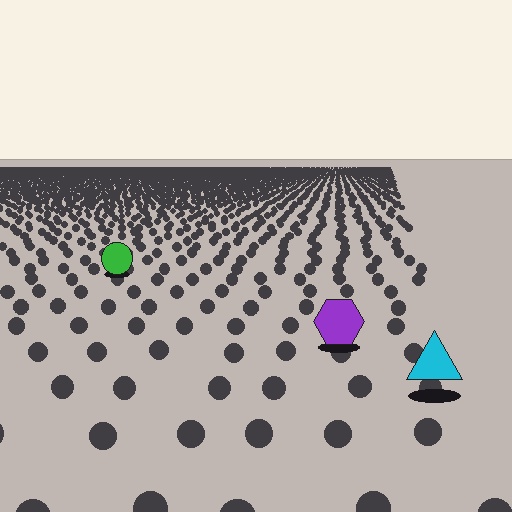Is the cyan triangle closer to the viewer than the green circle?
Yes. The cyan triangle is closer — you can tell from the texture gradient: the ground texture is coarser near it.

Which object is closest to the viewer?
The cyan triangle is closest. The texture marks near it are larger and more spread out.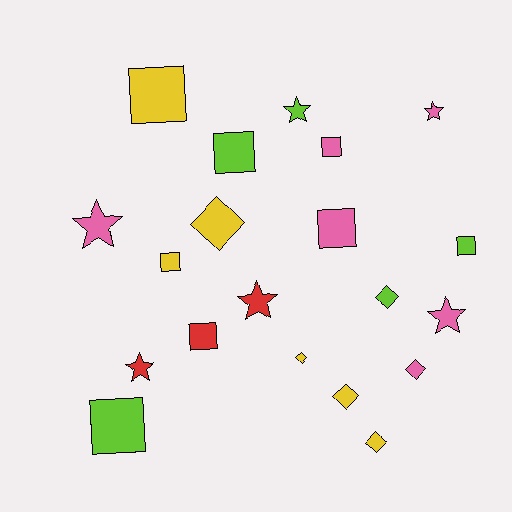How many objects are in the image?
There are 20 objects.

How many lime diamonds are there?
There is 1 lime diamond.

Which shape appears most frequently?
Square, with 8 objects.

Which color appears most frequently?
Pink, with 6 objects.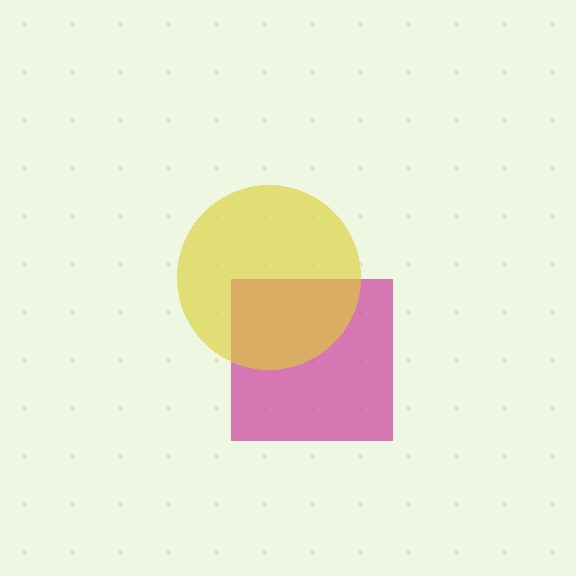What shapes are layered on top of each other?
The layered shapes are: a magenta square, a yellow circle.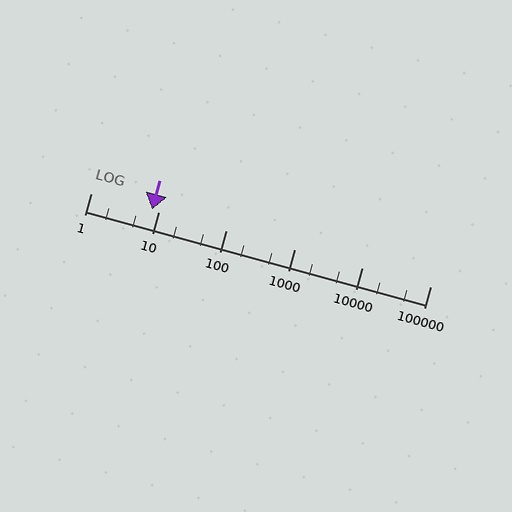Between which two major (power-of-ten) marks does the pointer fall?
The pointer is between 1 and 10.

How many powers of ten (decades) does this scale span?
The scale spans 5 decades, from 1 to 100000.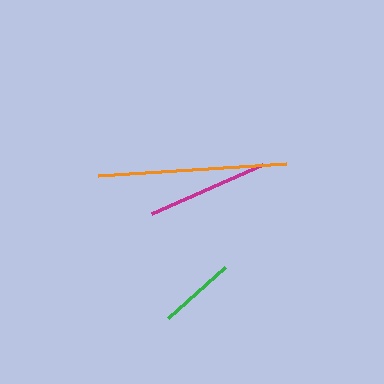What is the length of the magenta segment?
The magenta segment is approximately 122 pixels long.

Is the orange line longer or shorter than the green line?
The orange line is longer than the green line.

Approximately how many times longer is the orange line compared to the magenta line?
The orange line is approximately 1.5 times the length of the magenta line.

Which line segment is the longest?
The orange line is the longest at approximately 188 pixels.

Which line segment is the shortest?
The green line is the shortest at approximately 77 pixels.